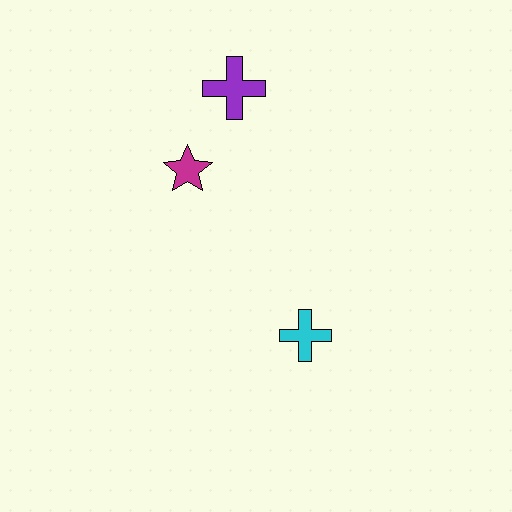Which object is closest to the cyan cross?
The magenta star is closest to the cyan cross.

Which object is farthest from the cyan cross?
The purple cross is farthest from the cyan cross.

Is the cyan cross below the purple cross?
Yes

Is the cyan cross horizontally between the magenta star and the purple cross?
No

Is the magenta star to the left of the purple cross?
Yes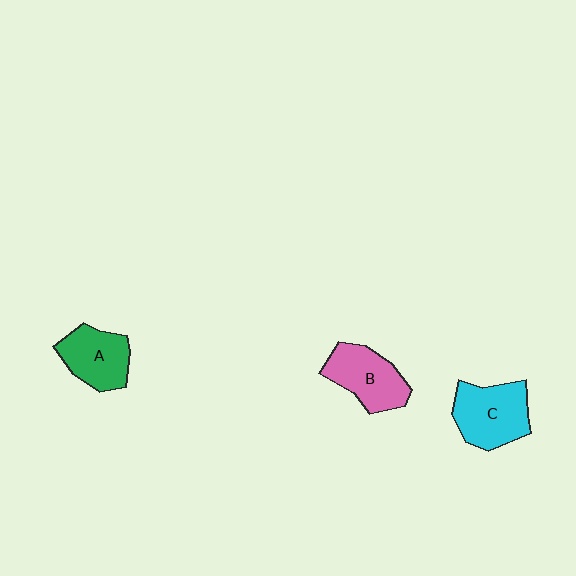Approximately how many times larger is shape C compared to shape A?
Approximately 1.2 times.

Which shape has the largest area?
Shape C (cyan).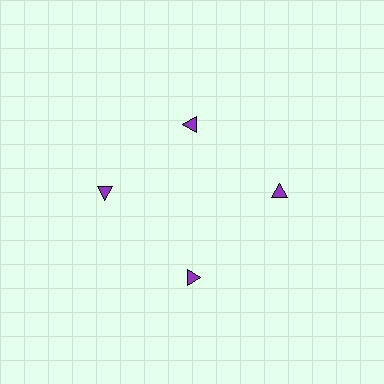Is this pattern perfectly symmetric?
No. The 4 purple triangles are arranged in a ring, but one element near the 12 o'clock position is pulled inward toward the center, breaking the 4-fold rotational symmetry.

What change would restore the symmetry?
The symmetry would be restored by moving it outward, back onto the ring so that all 4 triangles sit at equal angles and equal distance from the center.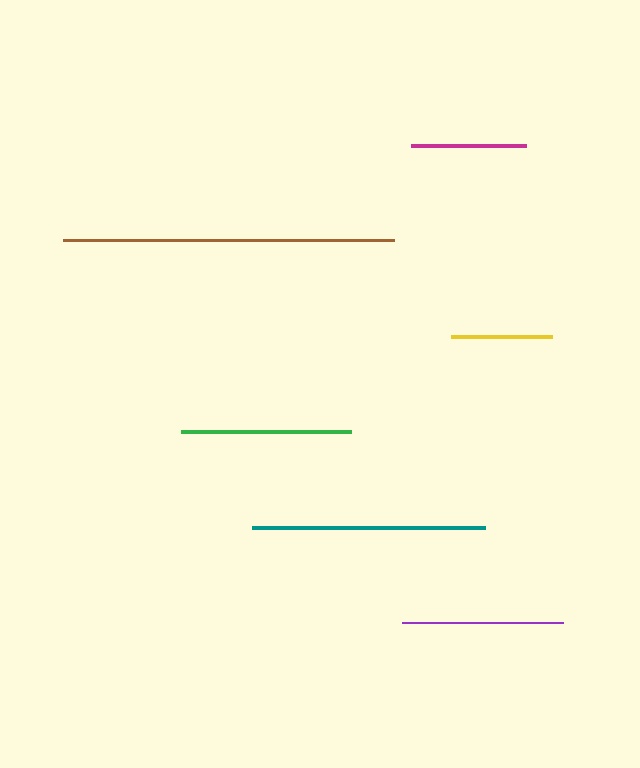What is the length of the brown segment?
The brown segment is approximately 331 pixels long.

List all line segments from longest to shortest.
From longest to shortest: brown, teal, green, purple, magenta, yellow.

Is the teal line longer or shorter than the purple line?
The teal line is longer than the purple line.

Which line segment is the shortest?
The yellow line is the shortest at approximately 102 pixels.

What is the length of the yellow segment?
The yellow segment is approximately 102 pixels long.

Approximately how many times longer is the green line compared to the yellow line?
The green line is approximately 1.7 times the length of the yellow line.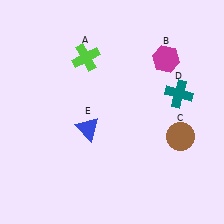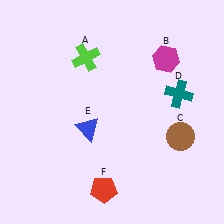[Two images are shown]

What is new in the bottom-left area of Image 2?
A red pentagon (F) was added in the bottom-left area of Image 2.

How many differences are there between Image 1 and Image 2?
There is 1 difference between the two images.